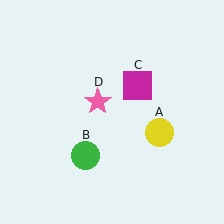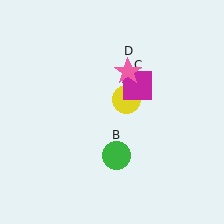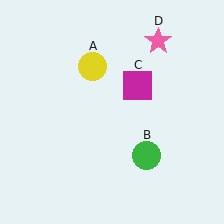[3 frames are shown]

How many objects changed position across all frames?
3 objects changed position: yellow circle (object A), green circle (object B), pink star (object D).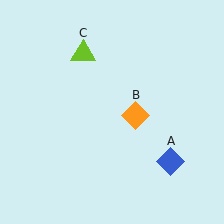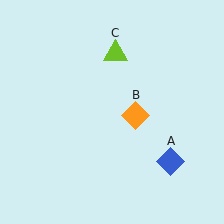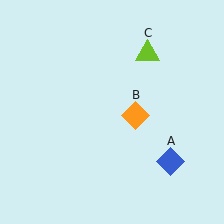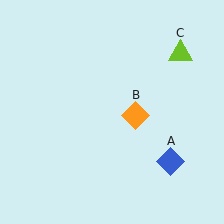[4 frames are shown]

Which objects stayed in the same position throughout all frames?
Blue diamond (object A) and orange diamond (object B) remained stationary.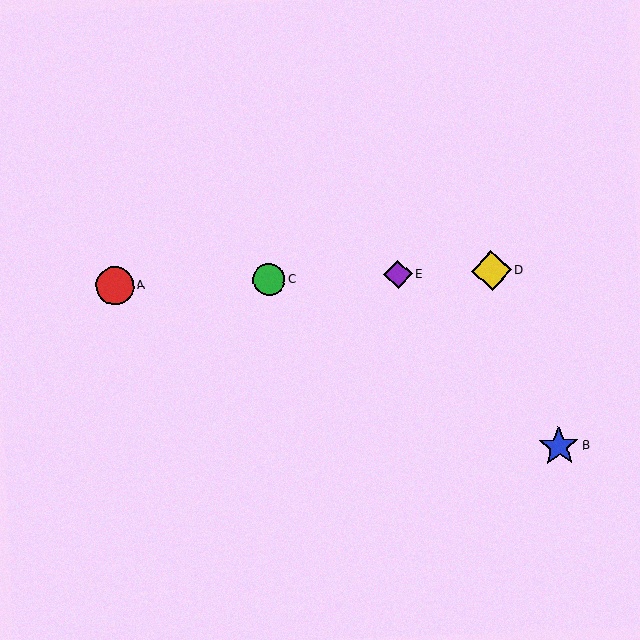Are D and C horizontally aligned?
Yes, both are at y≈271.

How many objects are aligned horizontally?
4 objects (A, C, D, E) are aligned horizontally.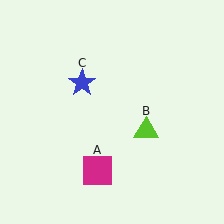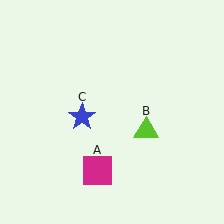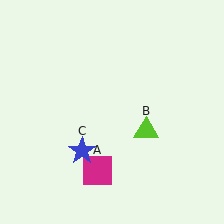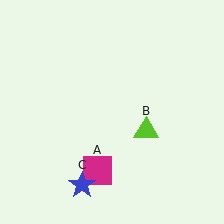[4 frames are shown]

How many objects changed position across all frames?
1 object changed position: blue star (object C).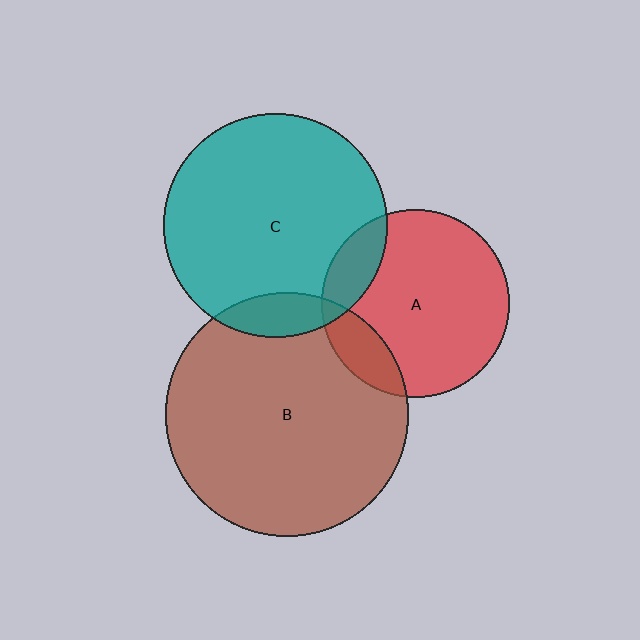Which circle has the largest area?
Circle B (brown).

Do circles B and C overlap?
Yes.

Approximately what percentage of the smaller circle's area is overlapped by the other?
Approximately 10%.